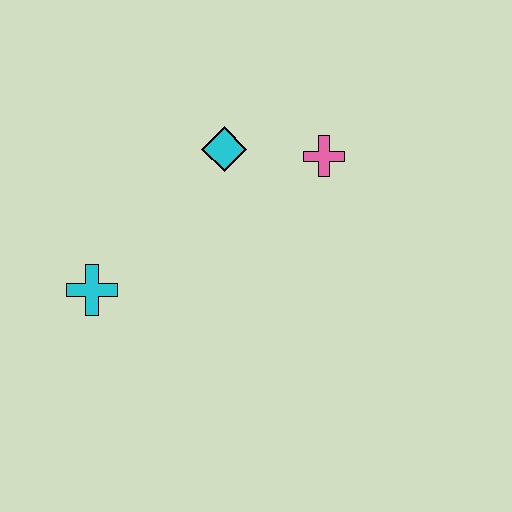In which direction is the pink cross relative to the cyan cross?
The pink cross is to the right of the cyan cross.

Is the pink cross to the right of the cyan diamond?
Yes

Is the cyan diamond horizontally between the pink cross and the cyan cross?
Yes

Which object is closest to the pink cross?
The cyan diamond is closest to the pink cross.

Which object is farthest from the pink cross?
The cyan cross is farthest from the pink cross.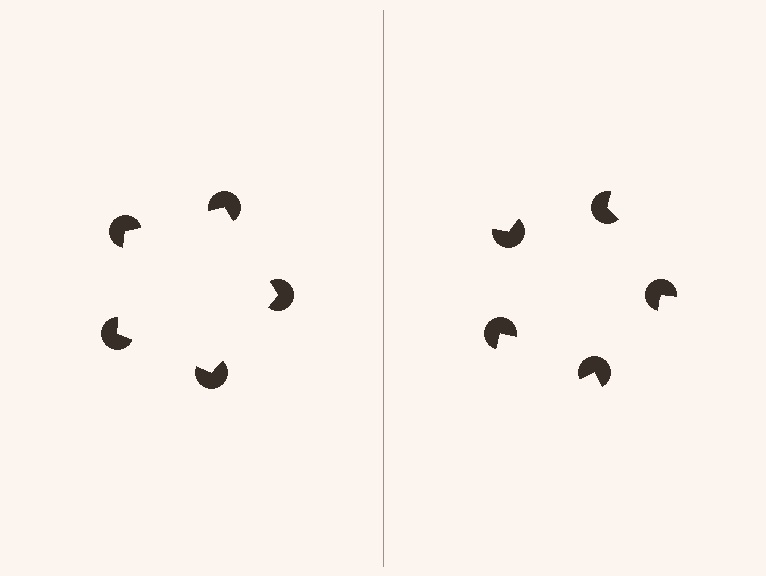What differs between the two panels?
The pac-man discs are positioned identically on both sides; only the wedge orientations differ. On the left they align to a pentagon; on the right they are misaligned.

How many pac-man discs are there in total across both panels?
10 — 5 on each side.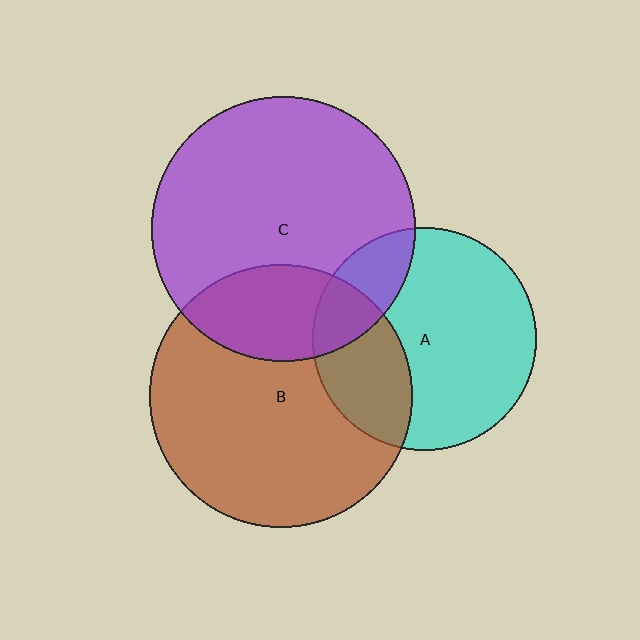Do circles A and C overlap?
Yes.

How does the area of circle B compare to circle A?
Approximately 1.4 times.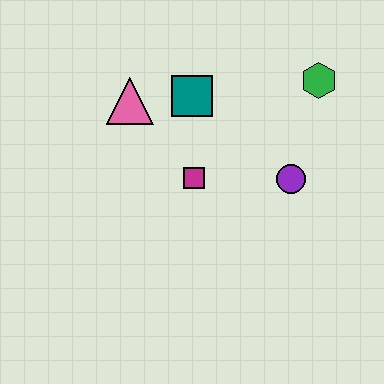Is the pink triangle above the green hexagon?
No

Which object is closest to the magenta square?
The teal square is closest to the magenta square.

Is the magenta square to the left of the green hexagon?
Yes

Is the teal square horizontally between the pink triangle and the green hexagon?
Yes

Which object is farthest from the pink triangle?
The green hexagon is farthest from the pink triangle.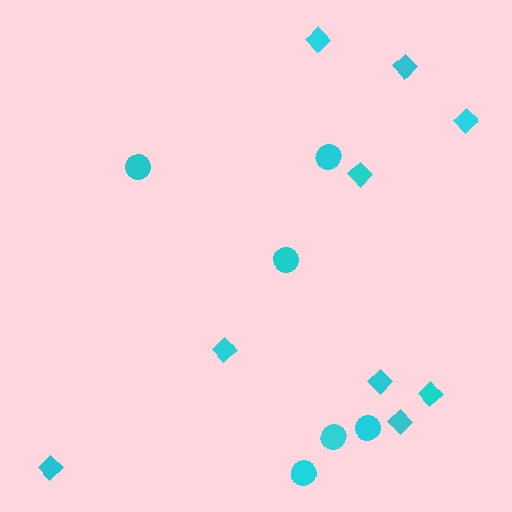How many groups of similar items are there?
There are 2 groups: one group of diamonds (9) and one group of circles (6).